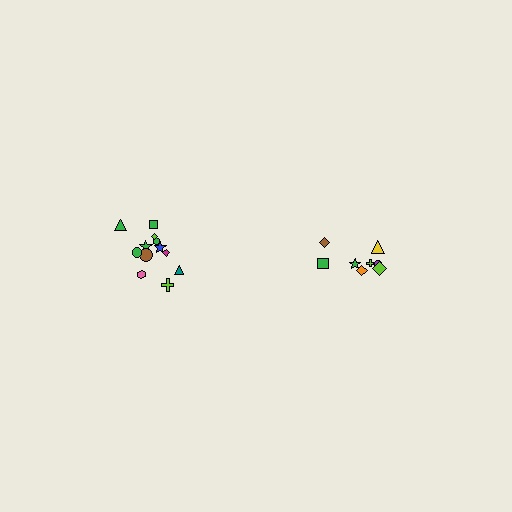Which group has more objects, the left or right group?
The left group.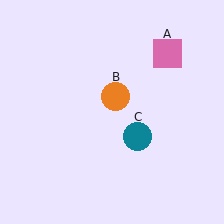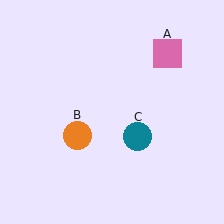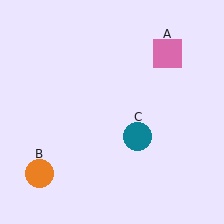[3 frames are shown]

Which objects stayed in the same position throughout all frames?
Pink square (object A) and teal circle (object C) remained stationary.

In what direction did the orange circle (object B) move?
The orange circle (object B) moved down and to the left.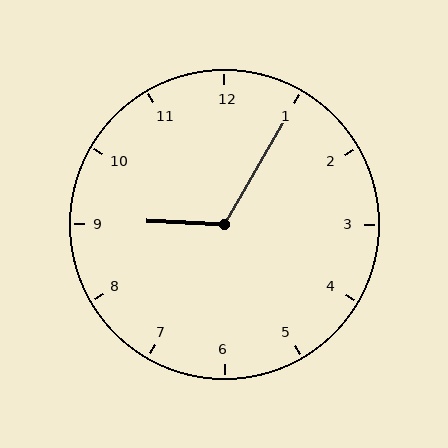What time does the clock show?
9:05.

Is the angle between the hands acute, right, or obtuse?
It is obtuse.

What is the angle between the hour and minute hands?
Approximately 118 degrees.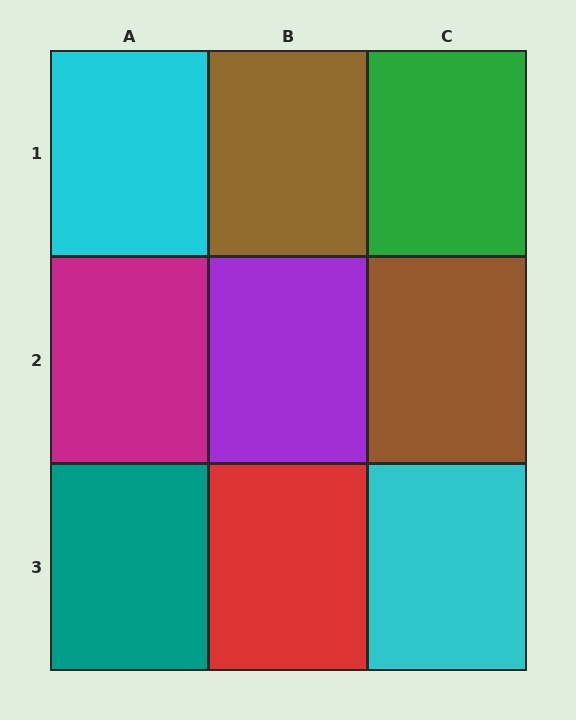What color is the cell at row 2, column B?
Purple.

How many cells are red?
1 cell is red.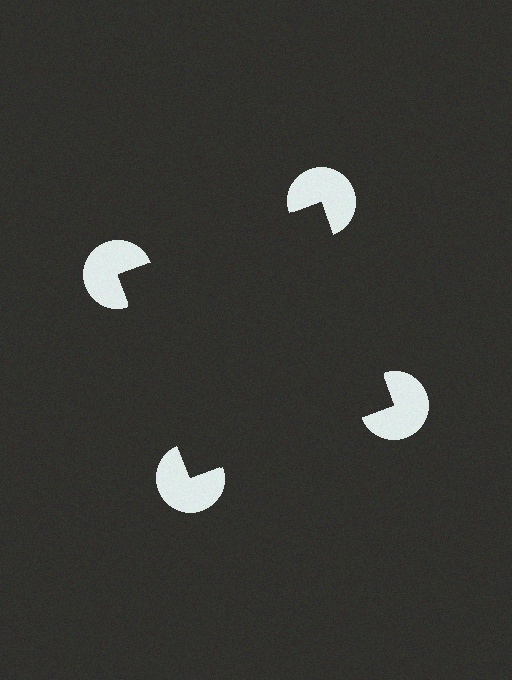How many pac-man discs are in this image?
There are 4 — one at each vertex of the illusory square.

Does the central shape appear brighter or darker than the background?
It typically appears slightly darker than the background, even though no actual brightness change is drawn.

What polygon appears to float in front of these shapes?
An illusory square — its edges are inferred from the aligned wedge cuts in the pac-man discs, not physically drawn.